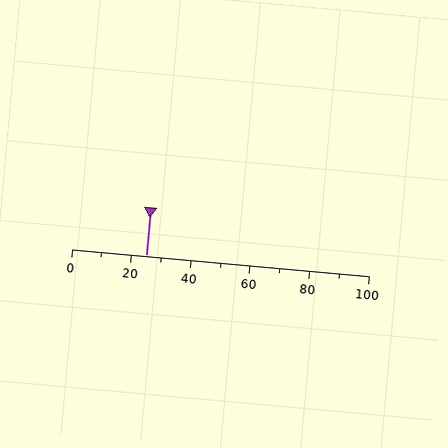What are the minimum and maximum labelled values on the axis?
The axis runs from 0 to 100.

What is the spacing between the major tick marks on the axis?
The major ticks are spaced 20 apart.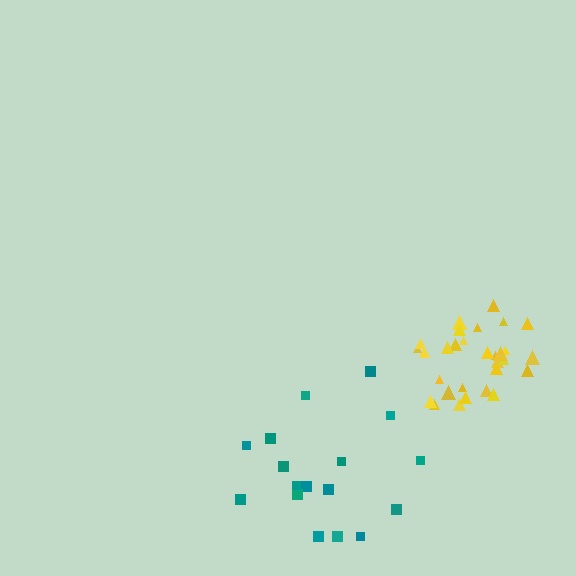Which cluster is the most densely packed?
Yellow.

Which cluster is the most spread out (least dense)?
Teal.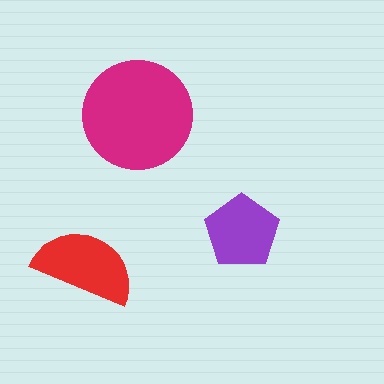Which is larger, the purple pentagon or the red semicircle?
The red semicircle.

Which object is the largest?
The magenta circle.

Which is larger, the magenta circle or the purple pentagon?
The magenta circle.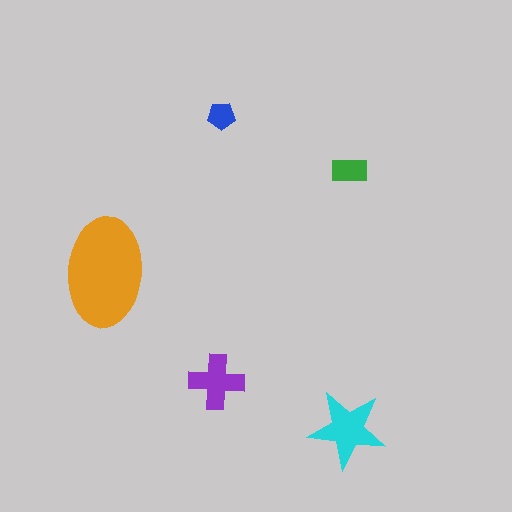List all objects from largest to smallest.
The orange ellipse, the cyan star, the purple cross, the green rectangle, the blue pentagon.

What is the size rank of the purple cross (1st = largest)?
3rd.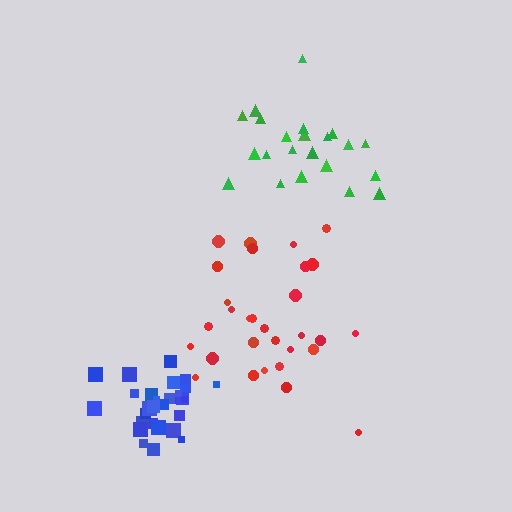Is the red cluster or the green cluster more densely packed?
Red.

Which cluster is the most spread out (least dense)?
Green.